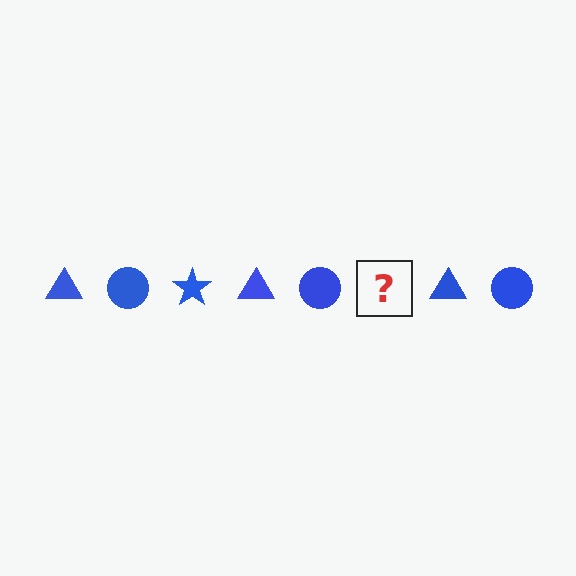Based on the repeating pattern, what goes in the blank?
The blank should be a blue star.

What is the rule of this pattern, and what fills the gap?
The rule is that the pattern cycles through triangle, circle, star shapes in blue. The gap should be filled with a blue star.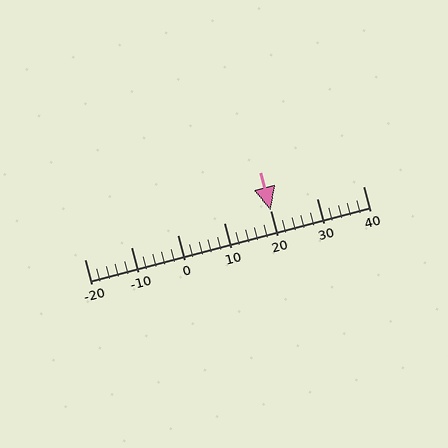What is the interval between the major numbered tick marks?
The major tick marks are spaced 10 units apart.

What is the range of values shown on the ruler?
The ruler shows values from -20 to 40.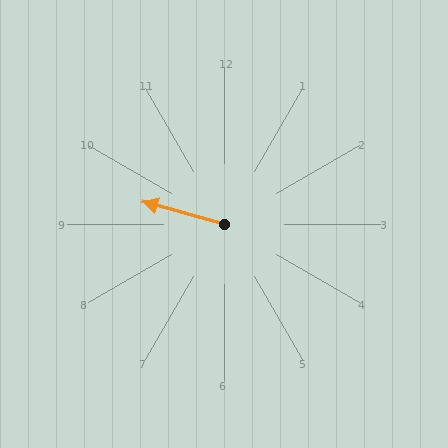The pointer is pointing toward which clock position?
Roughly 10 o'clock.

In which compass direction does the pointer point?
West.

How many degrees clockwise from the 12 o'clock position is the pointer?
Approximately 286 degrees.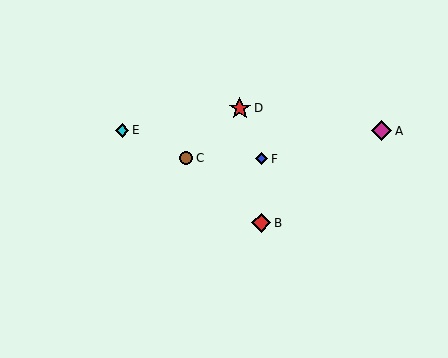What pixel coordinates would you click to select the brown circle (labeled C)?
Click at (186, 158) to select the brown circle C.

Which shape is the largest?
The red star (labeled D) is the largest.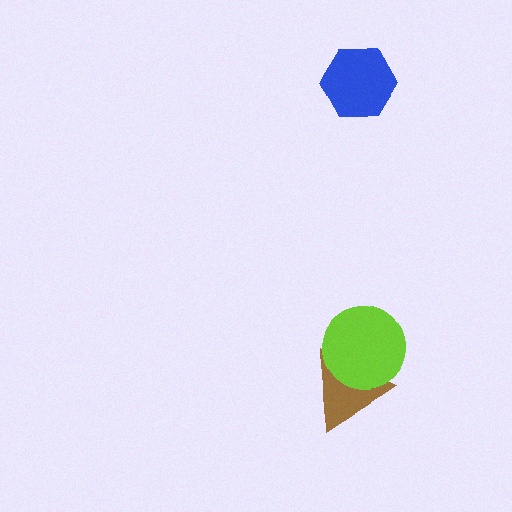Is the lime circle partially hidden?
No, no other shape covers it.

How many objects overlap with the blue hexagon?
0 objects overlap with the blue hexagon.